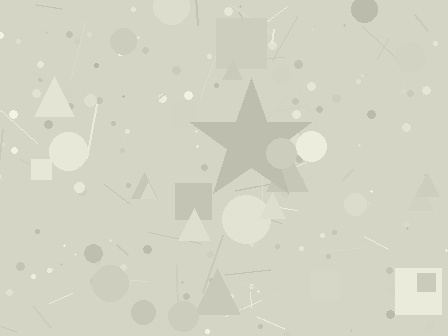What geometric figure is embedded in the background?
A star is embedded in the background.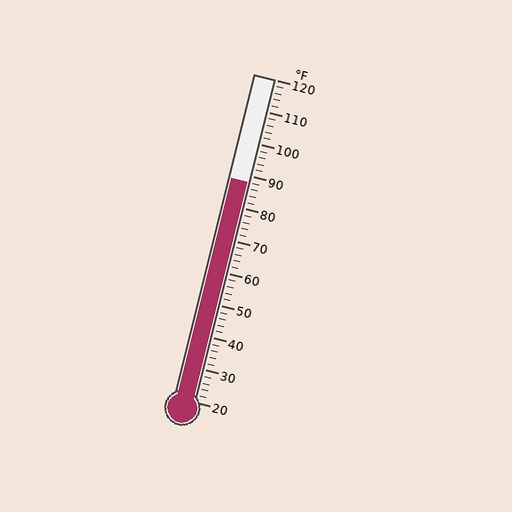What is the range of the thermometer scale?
The thermometer scale ranges from 20°F to 120°F.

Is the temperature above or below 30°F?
The temperature is above 30°F.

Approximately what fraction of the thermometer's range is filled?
The thermometer is filled to approximately 70% of its range.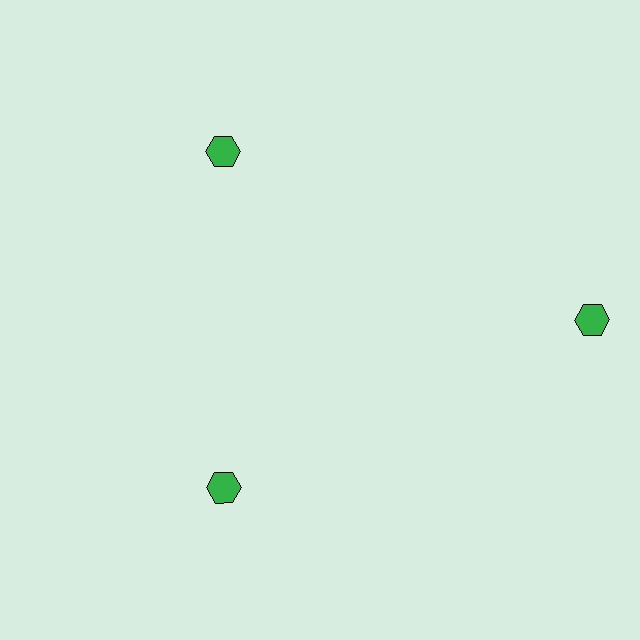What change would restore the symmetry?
The symmetry would be restored by moving it inward, back onto the ring so that all 3 hexagons sit at equal angles and equal distance from the center.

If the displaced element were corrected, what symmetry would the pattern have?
It would have 3-fold rotational symmetry — the pattern would map onto itself every 120 degrees.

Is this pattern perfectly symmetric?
No. The 3 green hexagons are arranged in a ring, but one element near the 3 o'clock position is pushed outward from the center, breaking the 3-fold rotational symmetry.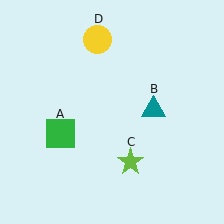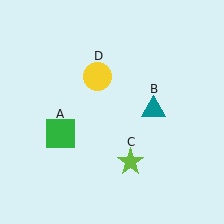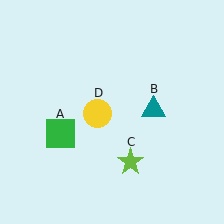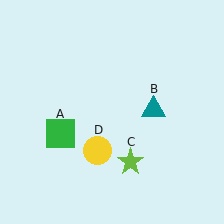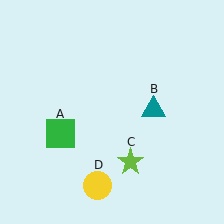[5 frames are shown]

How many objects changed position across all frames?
1 object changed position: yellow circle (object D).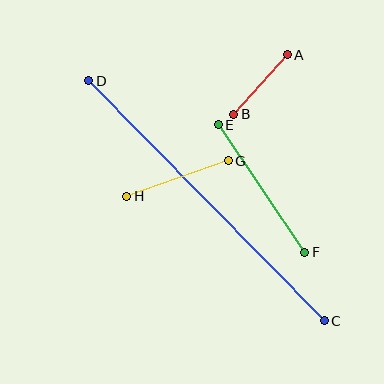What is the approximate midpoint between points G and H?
The midpoint is at approximately (178, 179) pixels.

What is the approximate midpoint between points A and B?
The midpoint is at approximately (260, 84) pixels.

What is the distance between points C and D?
The distance is approximately 336 pixels.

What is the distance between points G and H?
The distance is approximately 107 pixels.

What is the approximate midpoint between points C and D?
The midpoint is at approximately (207, 201) pixels.